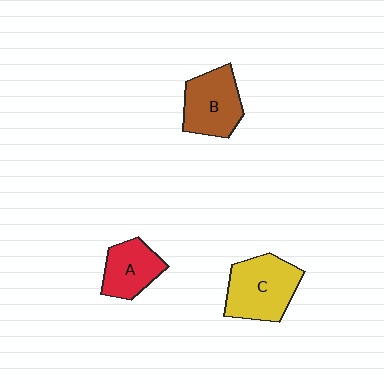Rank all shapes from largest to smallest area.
From largest to smallest: C (yellow), B (brown), A (red).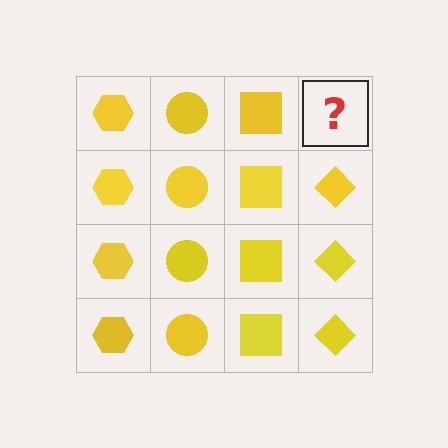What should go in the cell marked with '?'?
The missing cell should contain a yellow diamond.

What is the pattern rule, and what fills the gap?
The rule is that each column has a consistent shape. The gap should be filled with a yellow diamond.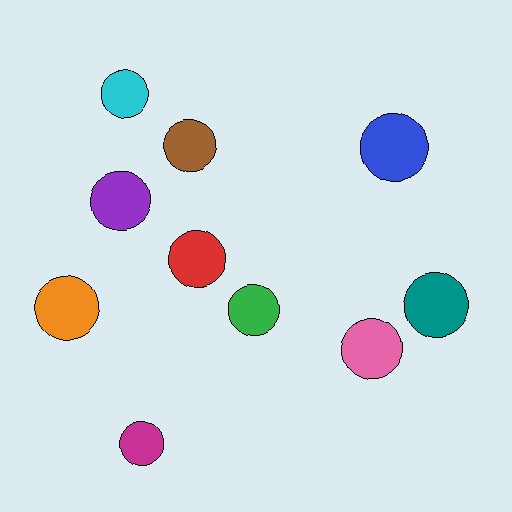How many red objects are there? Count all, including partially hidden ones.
There is 1 red object.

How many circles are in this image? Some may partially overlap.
There are 10 circles.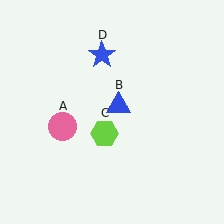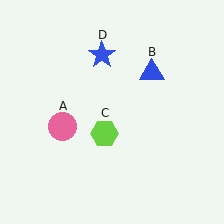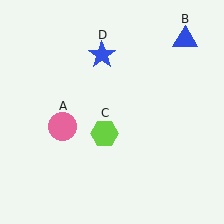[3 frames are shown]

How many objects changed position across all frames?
1 object changed position: blue triangle (object B).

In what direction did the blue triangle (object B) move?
The blue triangle (object B) moved up and to the right.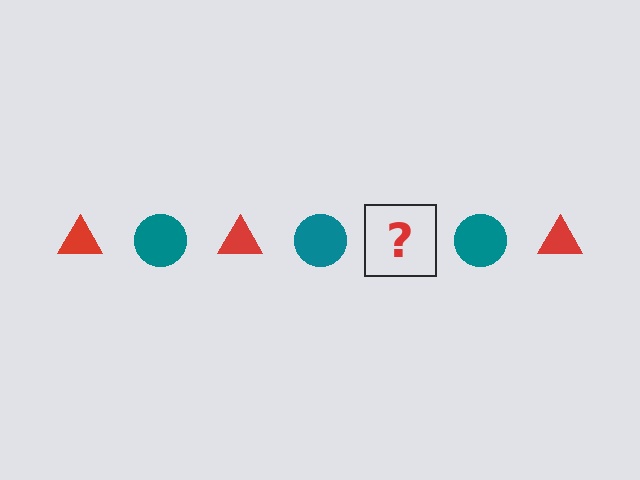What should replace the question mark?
The question mark should be replaced with a red triangle.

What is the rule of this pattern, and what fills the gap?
The rule is that the pattern alternates between red triangle and teal circle. The gap should be filled with a red triangle.